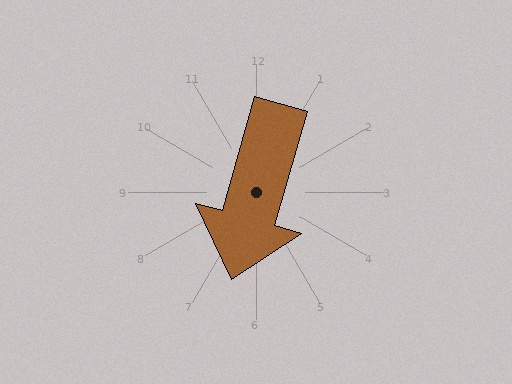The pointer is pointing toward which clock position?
Roughly 7 o'clock.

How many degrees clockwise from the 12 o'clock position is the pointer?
Approximately 196 degrees.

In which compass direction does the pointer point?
South.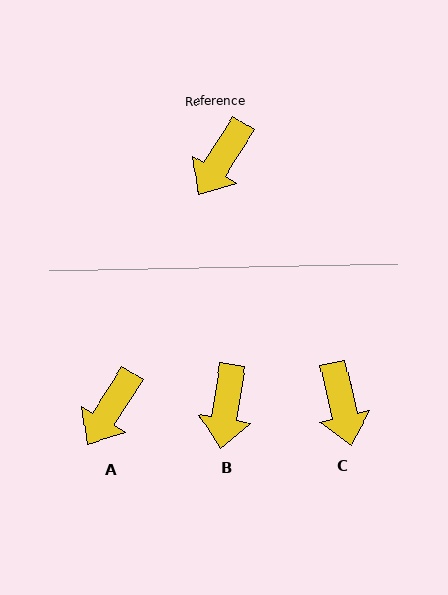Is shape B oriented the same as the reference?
No, it is off by about 24 degrees.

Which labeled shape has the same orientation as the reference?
A.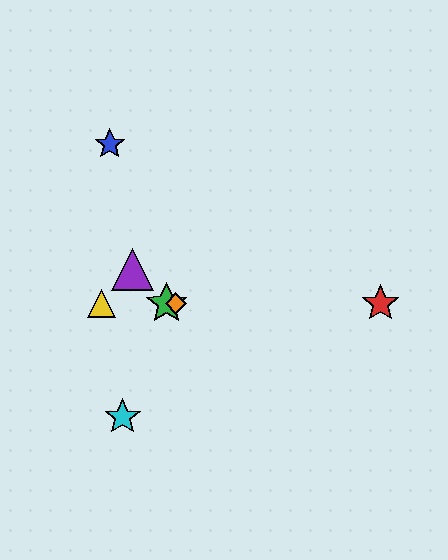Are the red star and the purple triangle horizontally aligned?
No, the red star is at y≈304 and the purple triangle is at y≈270.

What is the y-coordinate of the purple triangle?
The purple triangle is at y≈270.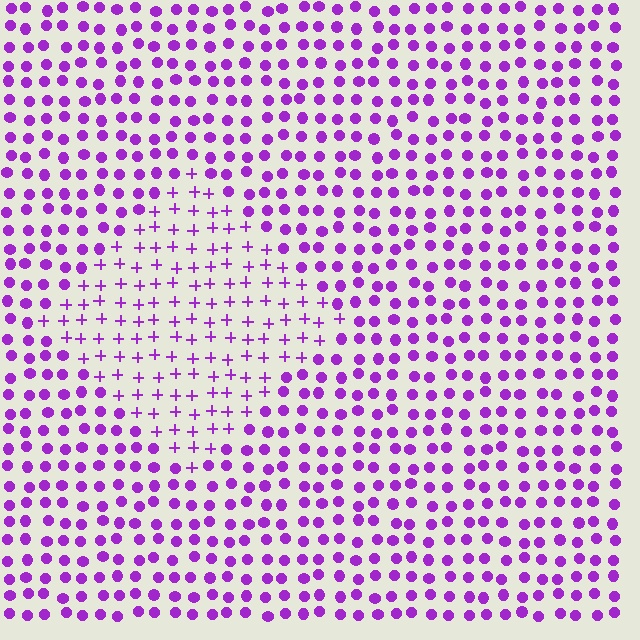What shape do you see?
I see a diamond.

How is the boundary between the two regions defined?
The boundary is defined by a change in element shape: plus signs inside vs. circles outside. All elements share the same color and spacing.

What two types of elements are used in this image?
The image uses plus signs inside the diamond region and circles outside it.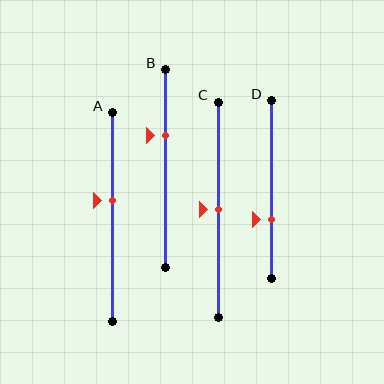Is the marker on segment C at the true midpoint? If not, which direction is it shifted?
Yes, the marker on segment C is at the true midpoint.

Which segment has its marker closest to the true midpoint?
Segment C has its marker closest to the true midpoint.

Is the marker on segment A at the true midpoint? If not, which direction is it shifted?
No, the marker on segment A is shifted upward by about 8% of the segment length.